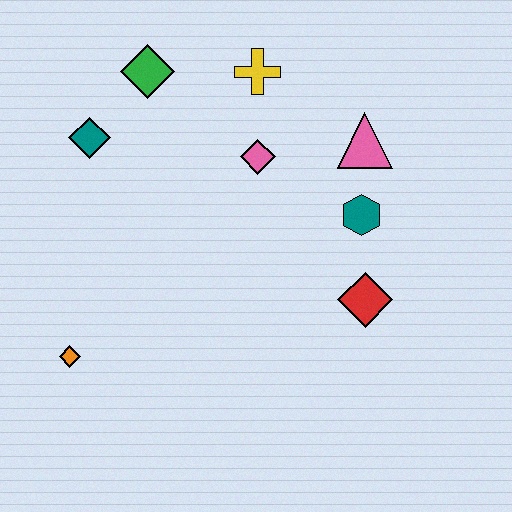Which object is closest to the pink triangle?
The teal hexagon is closest to the pink triangle.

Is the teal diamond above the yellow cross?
No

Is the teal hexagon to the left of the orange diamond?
No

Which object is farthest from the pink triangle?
The orange diamond is farthest from the pink triangle.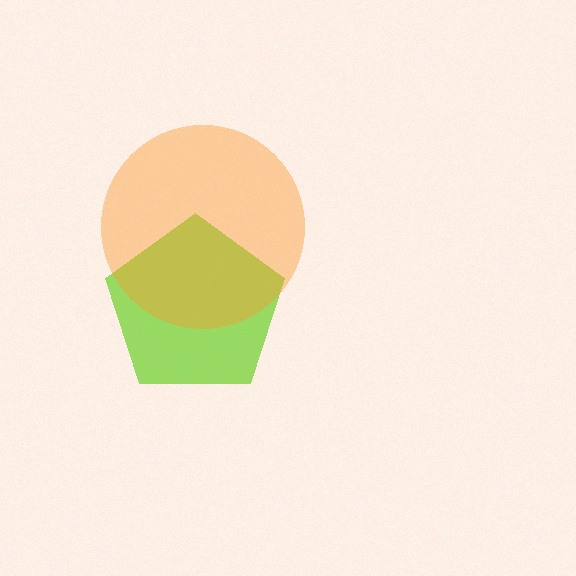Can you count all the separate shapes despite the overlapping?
Yes, there are 2 separate shapes.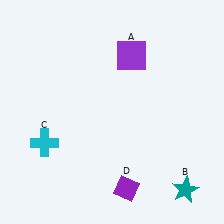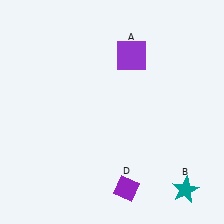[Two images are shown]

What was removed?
The cyan cross (C) was removed in Image 2.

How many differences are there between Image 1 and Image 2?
There is 1 difference between the two images.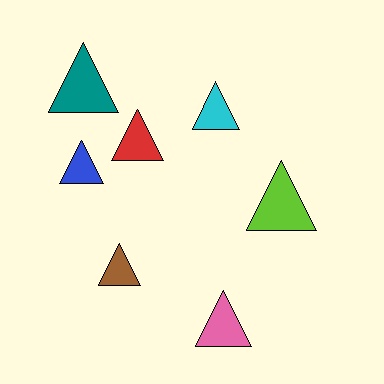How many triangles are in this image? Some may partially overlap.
There are 7 triangles.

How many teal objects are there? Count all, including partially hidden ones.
There is 1 teal object.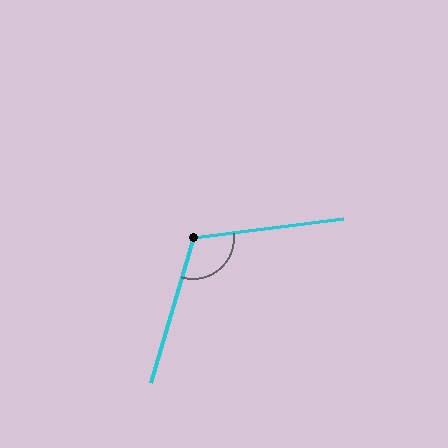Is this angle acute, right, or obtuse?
It is obtuse.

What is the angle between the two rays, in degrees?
Approximately 114 degrees.